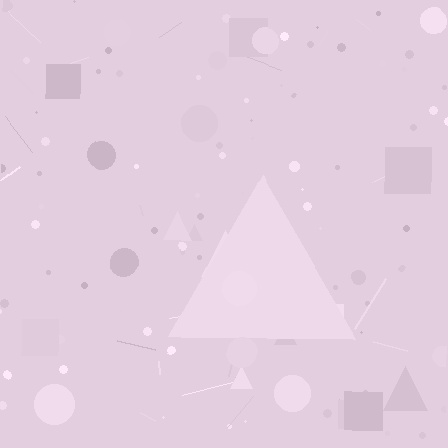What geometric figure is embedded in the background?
A triangle is embedded in the background.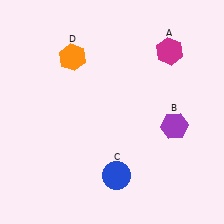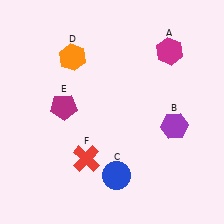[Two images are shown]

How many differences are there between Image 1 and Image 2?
There are 2 differences between the two images.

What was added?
A magenta pentagon (E), a red cross (F) were added in Image 2.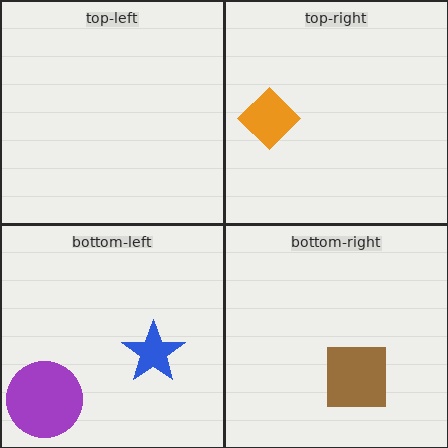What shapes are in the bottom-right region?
The brown square.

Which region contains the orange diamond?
The top-right region.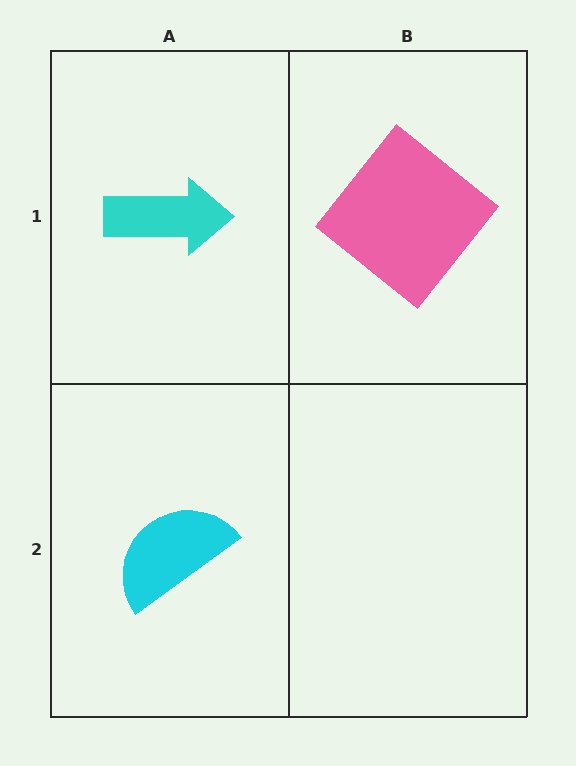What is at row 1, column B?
A pink diamond.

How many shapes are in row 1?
2 shapes.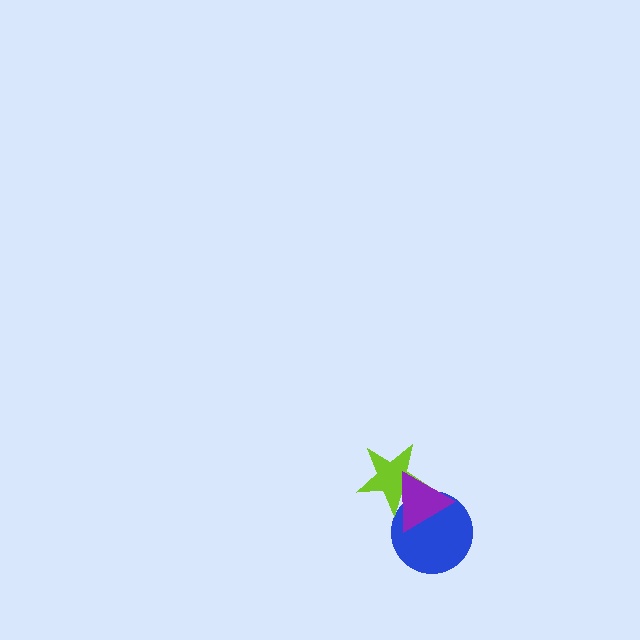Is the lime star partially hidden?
Yes, it is partially covered by another shape.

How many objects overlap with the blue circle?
2 objects overlap with the blue circle.